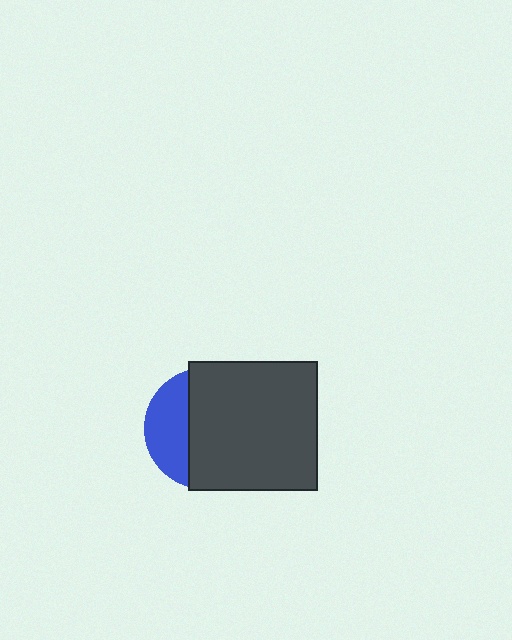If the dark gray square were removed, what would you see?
You would see the complete blue circle.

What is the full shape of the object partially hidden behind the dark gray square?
The partially hidden object is a blue circle.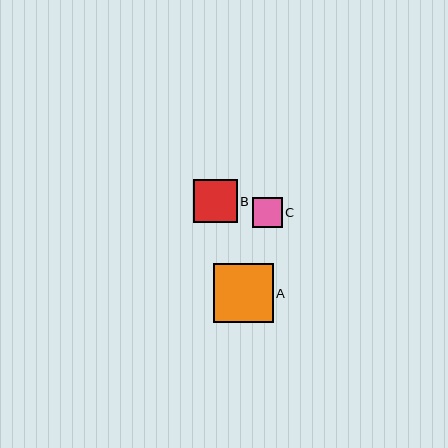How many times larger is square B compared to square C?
Square B is approximately 1.5 times the size of square C.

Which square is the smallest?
Square C is the smallest with a size of approximately 29 pixels.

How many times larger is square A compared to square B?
Square A is approximately 1.4 times the size of square B.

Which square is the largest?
Square A is the largest with a size of approximately 59 pixels.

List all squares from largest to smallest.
From largest to smallest: A, B, C.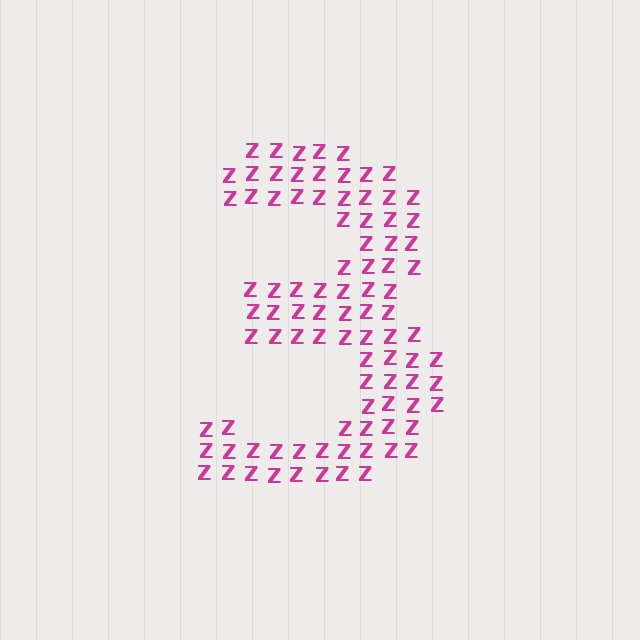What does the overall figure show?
The overall figure shows the digit 3.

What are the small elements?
The small elements are letter Z's.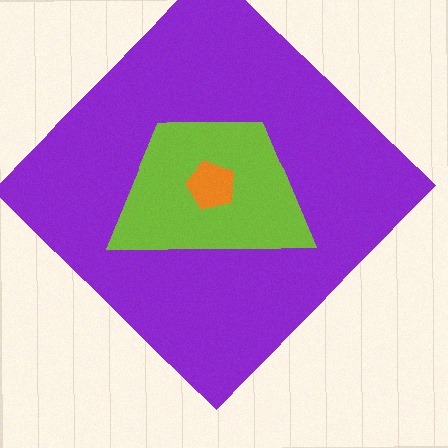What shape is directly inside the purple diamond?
The lime trapezoid.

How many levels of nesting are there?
3.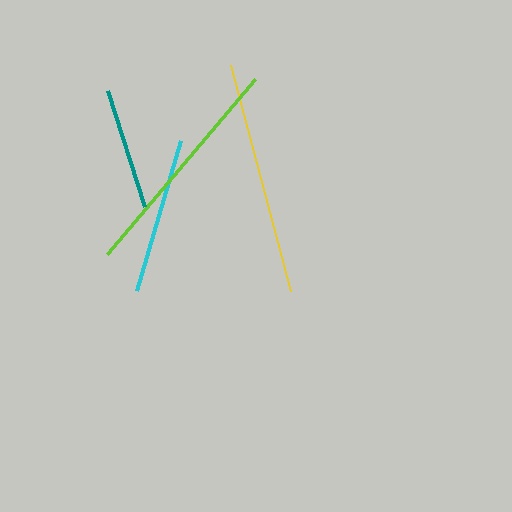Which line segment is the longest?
The yellow line is the longest at approximately 233 pixels.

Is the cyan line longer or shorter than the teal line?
The cyan line is longer than the teal line.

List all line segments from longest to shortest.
From longest to shortest: yellow, lime, cyan, teal.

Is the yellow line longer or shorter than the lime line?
The yellow line is longer than the lime line.